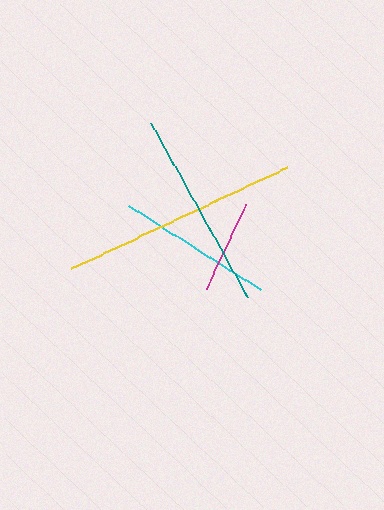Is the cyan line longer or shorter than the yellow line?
The yellow line is longer than the cyan line.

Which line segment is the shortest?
The magenta line is the shortest at approximately 92 pixels.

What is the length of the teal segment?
The teal segment is approximately 200 pixels long.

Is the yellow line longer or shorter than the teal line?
The yellow line is longer than the teal line.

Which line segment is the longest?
The yellow line is the longest at approximately 238 pixels.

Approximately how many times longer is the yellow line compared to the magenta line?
The yellow line is approximately 2.6 times the length of the magenta line.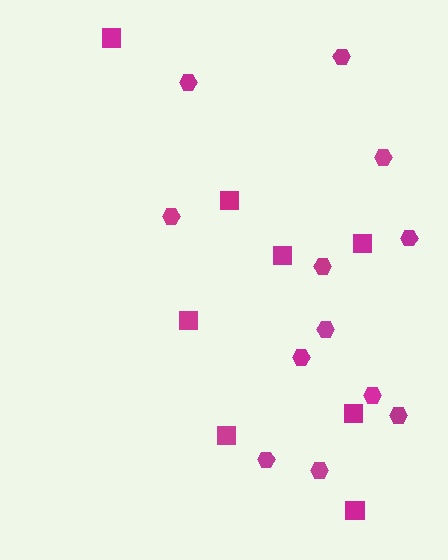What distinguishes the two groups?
There are 2 groups: one group of hexagons (12) and one group of squares (8).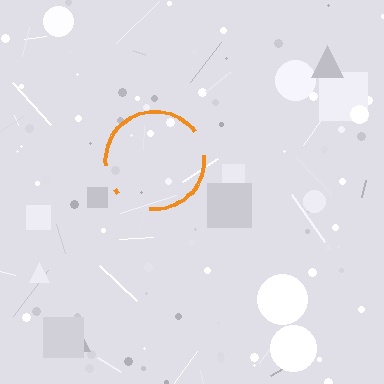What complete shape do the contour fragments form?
The contour fragments form a circle.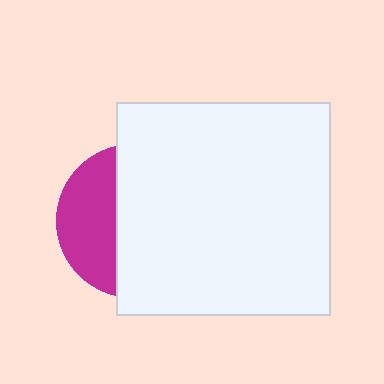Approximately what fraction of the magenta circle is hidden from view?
Roughly 65% of the magenta circle is hidden behind the white square.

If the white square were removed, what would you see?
You would see the complete magenta circle.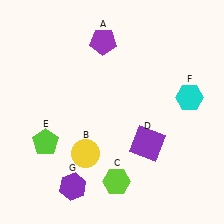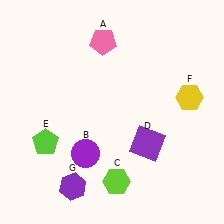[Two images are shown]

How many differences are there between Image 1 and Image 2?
There are 3 differences between the two images.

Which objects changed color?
A changed from purple to pink. B changed from yellow to purple. F changed from cyan to yellow.